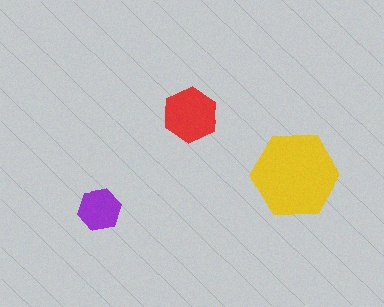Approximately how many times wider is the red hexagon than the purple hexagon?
About 1.5 times wider.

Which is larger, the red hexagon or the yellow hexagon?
The yellow one.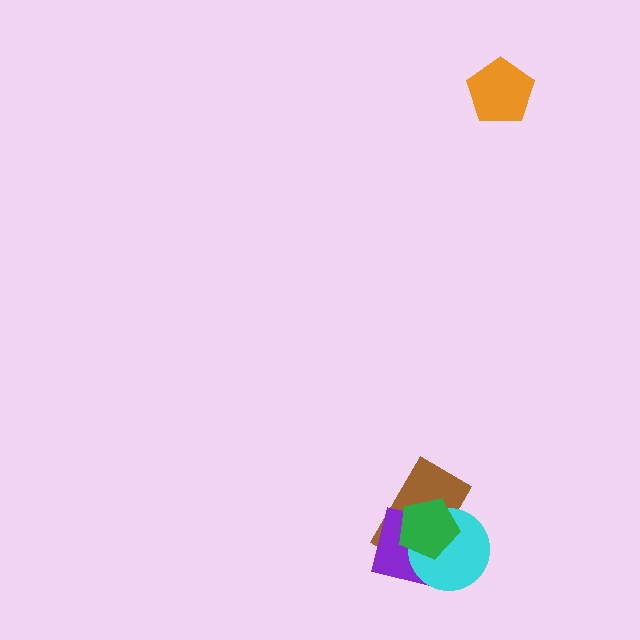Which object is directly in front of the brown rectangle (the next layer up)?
The purple square is directly in front of the brown rectangle.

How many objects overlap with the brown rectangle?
3 objects overlap with the brown rectangle.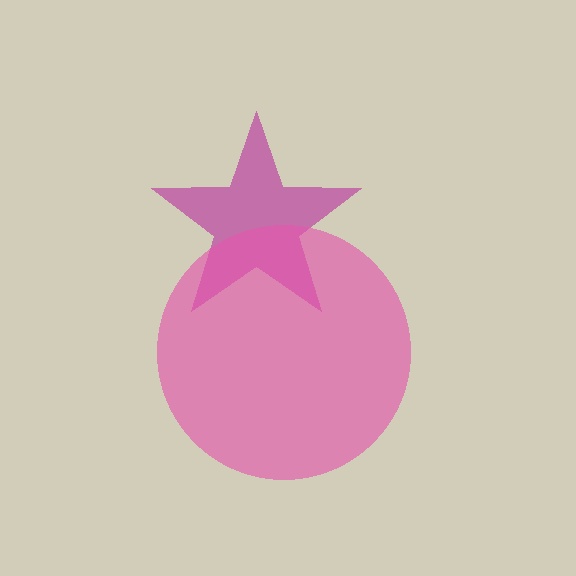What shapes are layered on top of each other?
The layered shapes are: a magenta star, a pink circle.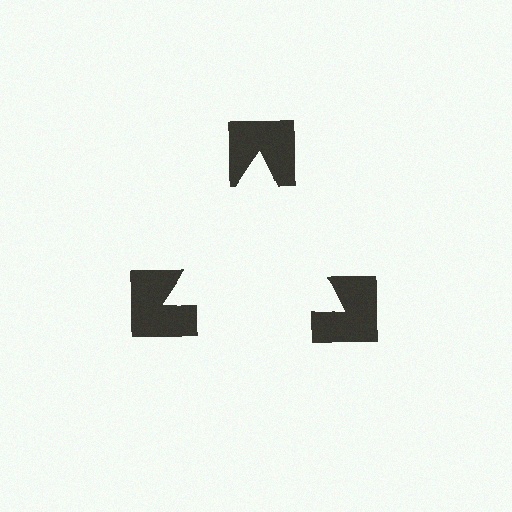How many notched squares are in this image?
There are 3 — one at each vertex of the illusory triangle.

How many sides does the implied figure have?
3 sides.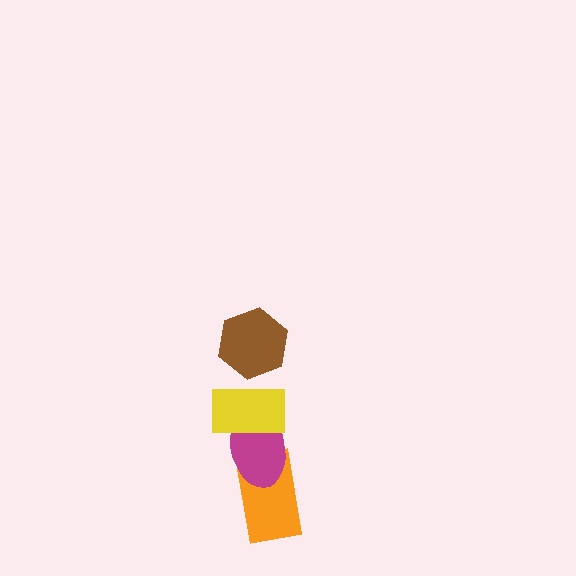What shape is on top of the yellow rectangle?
The brown hexagon is on top of the yellow rectangle.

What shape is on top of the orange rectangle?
The magenta ellipse is on top of the orange rectangle.